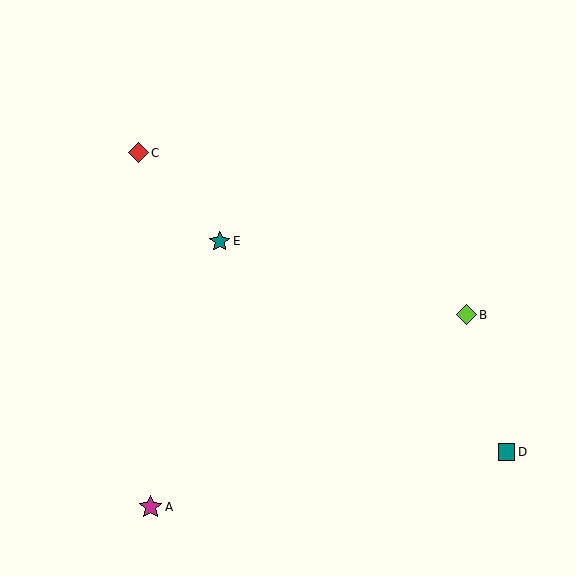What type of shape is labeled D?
Shape D is a teal square.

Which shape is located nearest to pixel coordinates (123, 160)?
The red diamond (labeled C) at (138, 153) is nearest to that location.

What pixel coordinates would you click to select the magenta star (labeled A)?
Click at (151, 507) to select the magenta star A.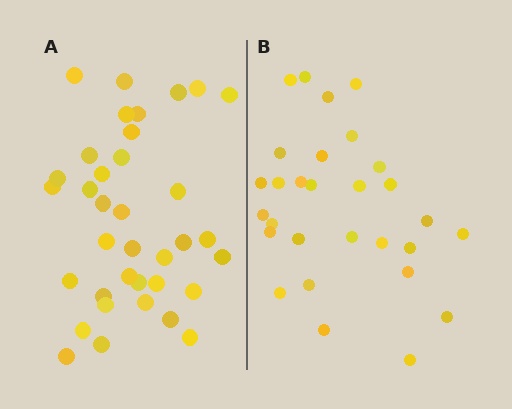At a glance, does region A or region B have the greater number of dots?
Region A (the left region) has more dots.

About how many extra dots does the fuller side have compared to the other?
Region A has roughly 8 or so more dots than region B.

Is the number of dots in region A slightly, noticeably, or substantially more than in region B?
Region A has only slightly more — the two regions are fairly close. The ratio is roughly 1.2 to 1.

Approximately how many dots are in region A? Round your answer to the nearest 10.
About 40 dots. (The exact count is 36, which rounds to 40.)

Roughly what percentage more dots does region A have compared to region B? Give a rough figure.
About 25% more.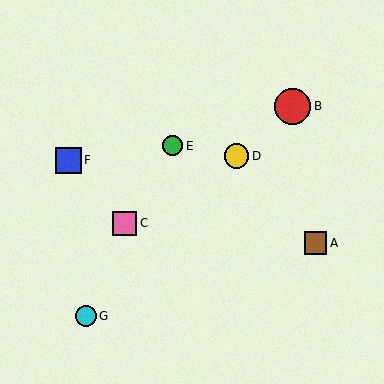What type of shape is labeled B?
Shape B is a red circle.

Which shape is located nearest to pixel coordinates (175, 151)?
The green circle (labeled E) at (172, 146) is nearest to that location.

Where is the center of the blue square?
The center of the blue square is at (68, 160).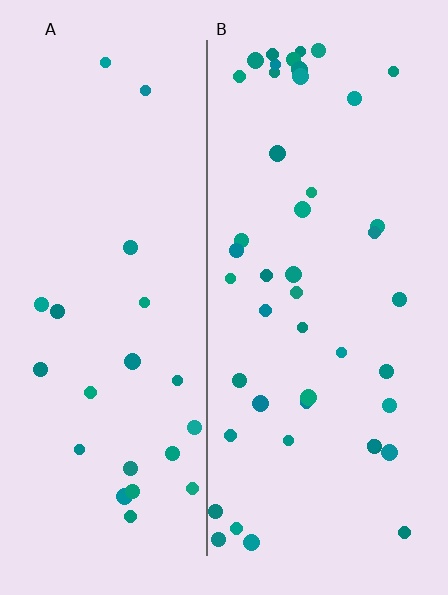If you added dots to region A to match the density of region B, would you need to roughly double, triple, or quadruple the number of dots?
Approximately double.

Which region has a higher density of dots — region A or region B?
B (the right).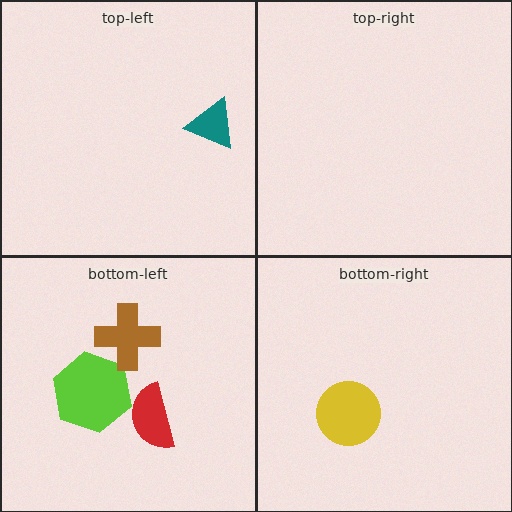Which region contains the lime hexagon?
The bottom-left region.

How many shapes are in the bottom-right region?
1.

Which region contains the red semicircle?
The bottom-left region.